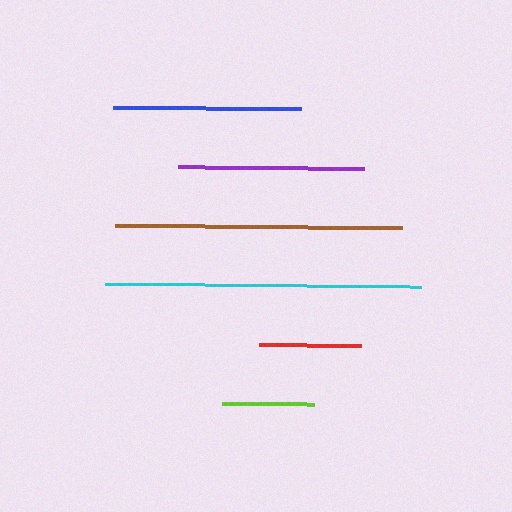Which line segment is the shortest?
The lime line is the shortest at approximately 92 pixels.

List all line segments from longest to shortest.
From longest to shortest: cyan, brown, blue, purple, red, lime.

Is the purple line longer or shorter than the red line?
The purple line is longer than the red line.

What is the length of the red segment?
The red segment is approximately 102 pixels long.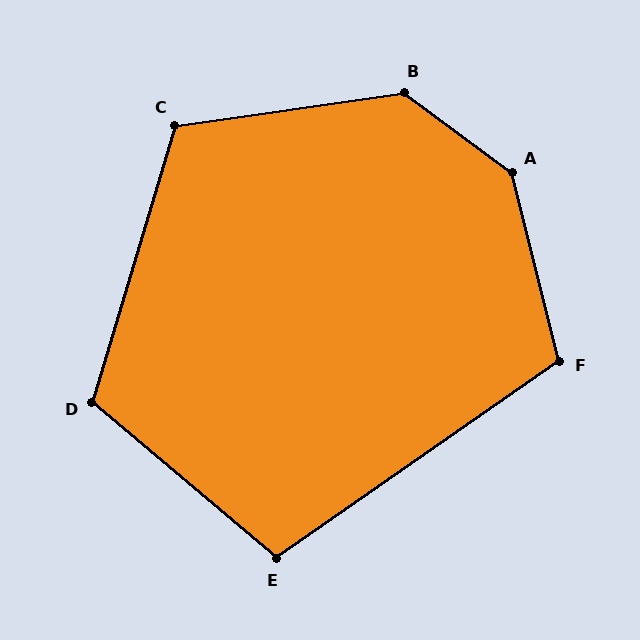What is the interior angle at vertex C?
Approximately 115 degrees (obtuse).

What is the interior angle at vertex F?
Approximately 111 degrees (obtuse).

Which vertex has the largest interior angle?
A, at approximately 140 degrees.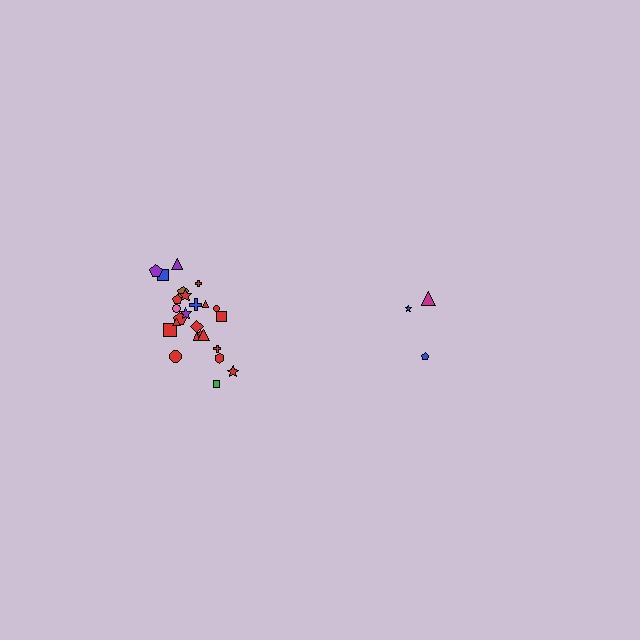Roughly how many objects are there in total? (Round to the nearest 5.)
Roughly 30 objects in total.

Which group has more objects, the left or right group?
The left group.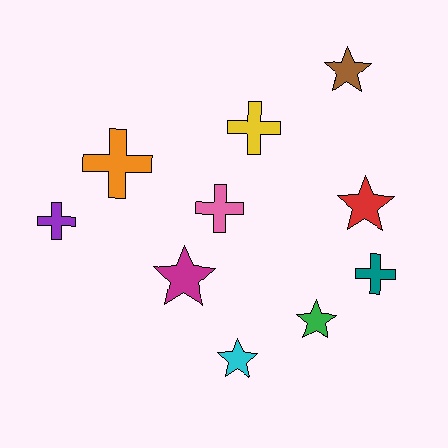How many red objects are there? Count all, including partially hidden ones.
There is 1 red object.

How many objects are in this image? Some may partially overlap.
There are 10 objects.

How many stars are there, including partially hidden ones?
There are 5 stars.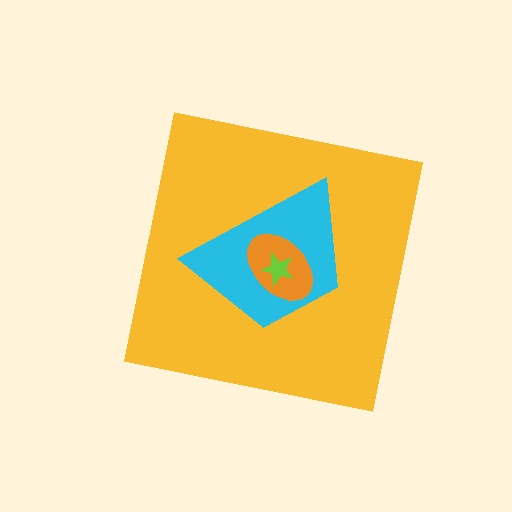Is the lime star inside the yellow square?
Yes.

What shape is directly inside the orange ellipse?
The lime star.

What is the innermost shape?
The lime star.